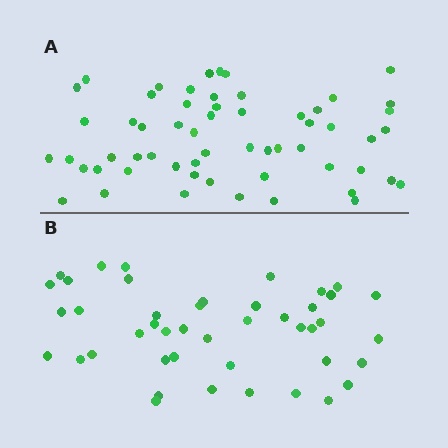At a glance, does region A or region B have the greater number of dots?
Region A (the top region) has more dots.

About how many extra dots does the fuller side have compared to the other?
Region A has approximately 15 more dots than region B.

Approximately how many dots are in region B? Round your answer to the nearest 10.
About 40 dots. (The exact count is 44, which rounds to 40.)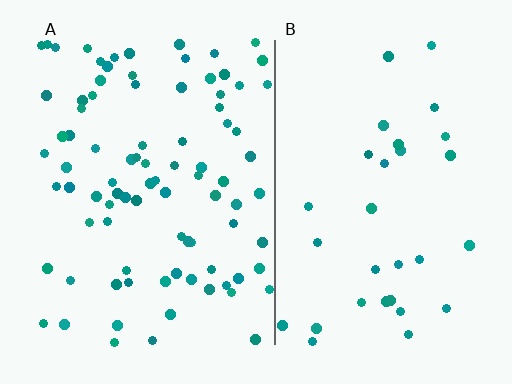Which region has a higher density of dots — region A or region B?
A (the left).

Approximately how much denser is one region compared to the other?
Approximately 2.8× — region A over region B.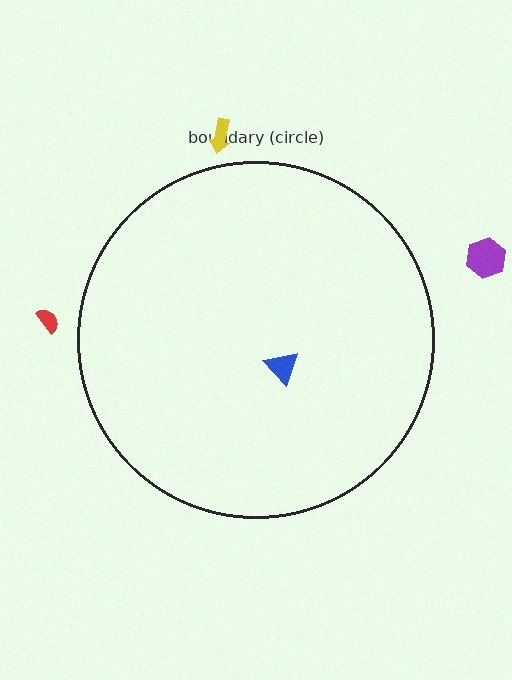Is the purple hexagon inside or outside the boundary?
Outside.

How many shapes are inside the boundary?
1 inside, 3 outside.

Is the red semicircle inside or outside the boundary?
Outside.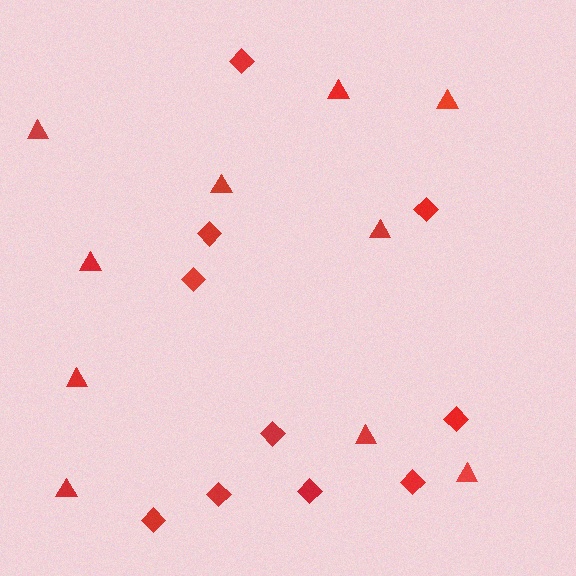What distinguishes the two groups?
There are 2 groups: one group of triangles (10) and one group of diamonds (10).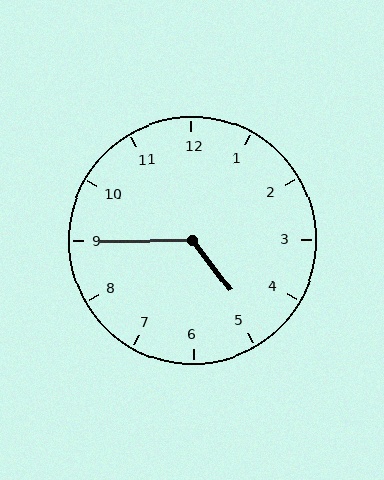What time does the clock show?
4:45.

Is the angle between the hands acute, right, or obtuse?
It is obtuse.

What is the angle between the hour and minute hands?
Approximately 128 degrees.